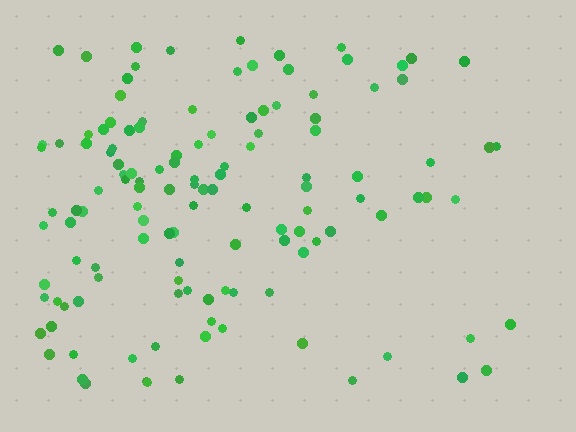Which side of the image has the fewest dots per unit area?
The right.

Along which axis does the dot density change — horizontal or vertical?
Horizontal.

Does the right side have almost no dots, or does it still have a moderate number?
Still a moderate number, just noticeably fewer than the left.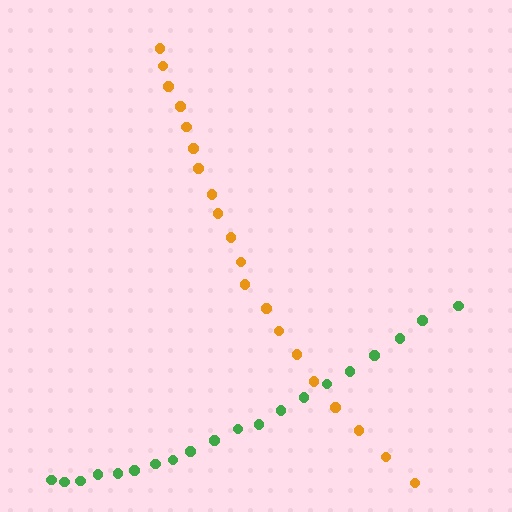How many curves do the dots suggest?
There are 2 distinct paths.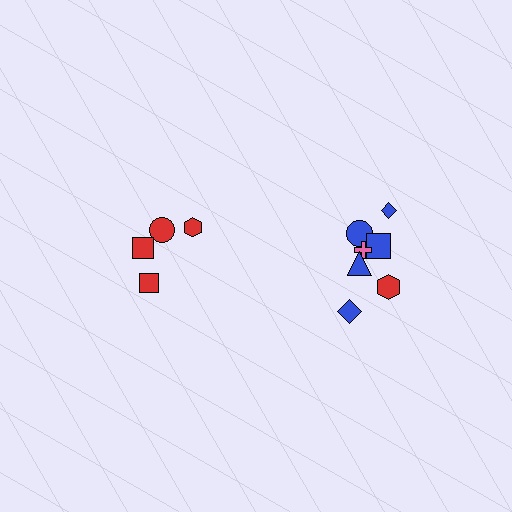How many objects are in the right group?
There are 7 objects.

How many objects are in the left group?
There are 4 objects.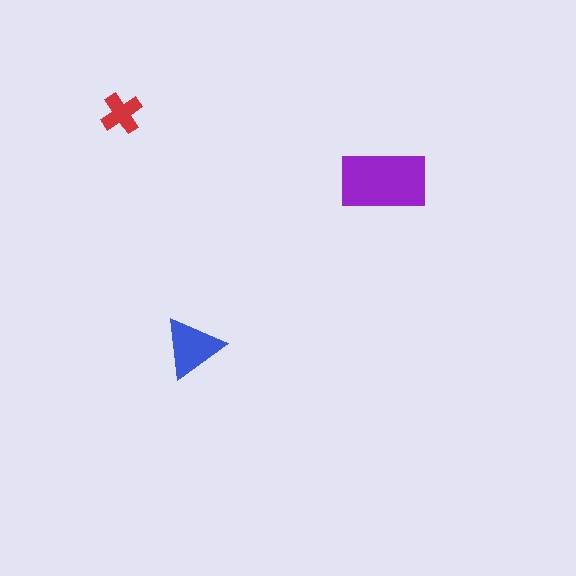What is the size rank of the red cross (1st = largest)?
3rd.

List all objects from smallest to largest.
The red cross, the blue triangle, the purple rectangle.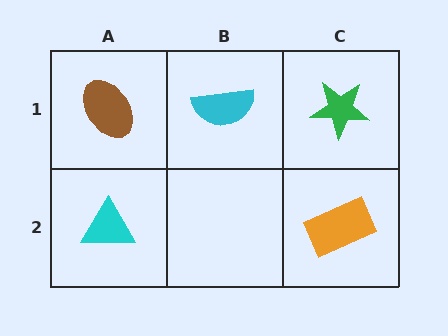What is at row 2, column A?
A cyan triangle.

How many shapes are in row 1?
3 shapes.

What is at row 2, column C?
An orange rectangle.